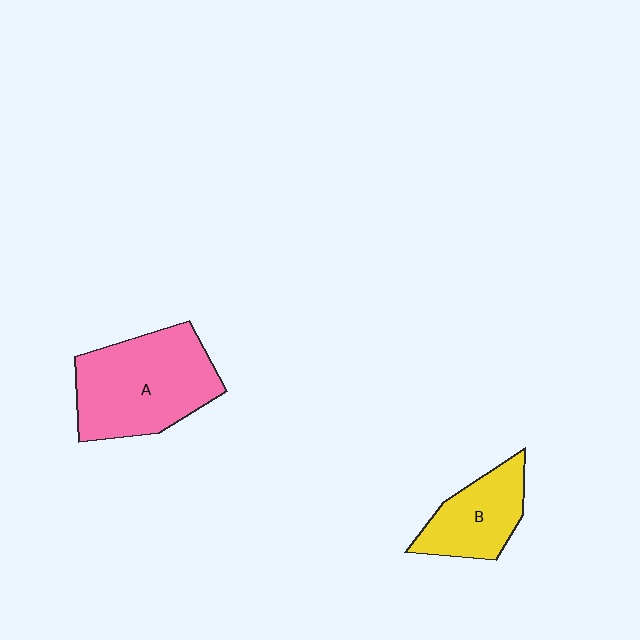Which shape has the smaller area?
Shape B (yellow).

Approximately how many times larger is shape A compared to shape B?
Approximately 1.7 times.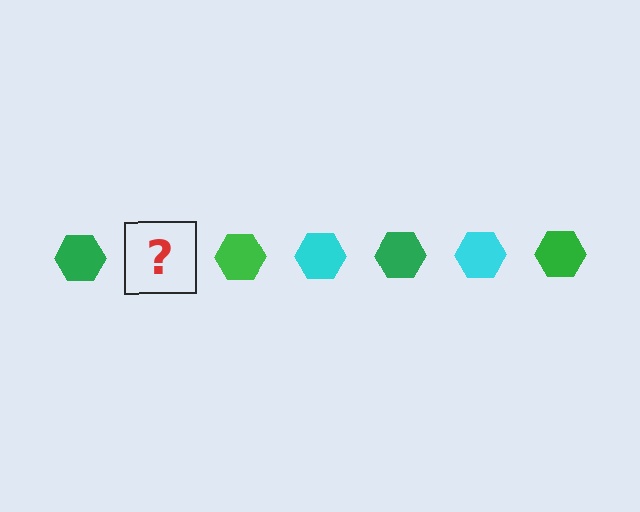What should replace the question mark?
The question mark should be replaced with a cyan hexagon.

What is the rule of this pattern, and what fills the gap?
The rule is that the pattern cycles through green, cyan hexagons. The gap should be filled with a cyan hexagon.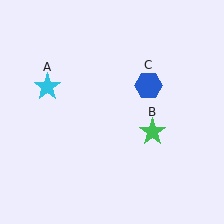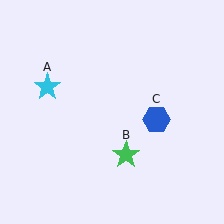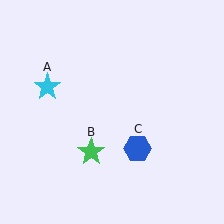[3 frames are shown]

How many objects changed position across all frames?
2 objects changed position: green star (object B), blue hexagon (object C).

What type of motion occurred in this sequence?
The green star (object B), blue hexagon (object C) rotated clockwise around the center of the scene.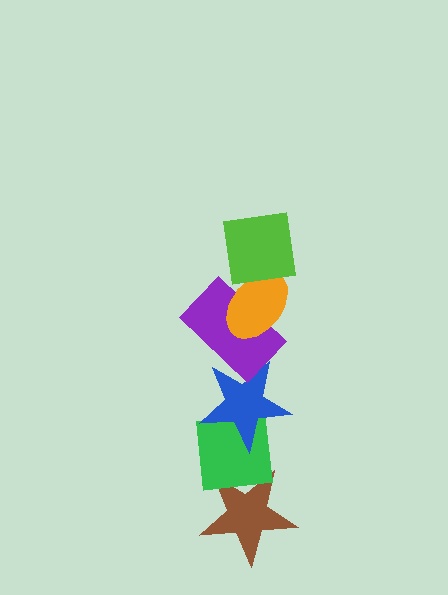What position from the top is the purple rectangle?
The purple rectangle is 3rd from the top.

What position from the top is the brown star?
The brown star is 6th from the top.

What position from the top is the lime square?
The lime square is 1st from the top.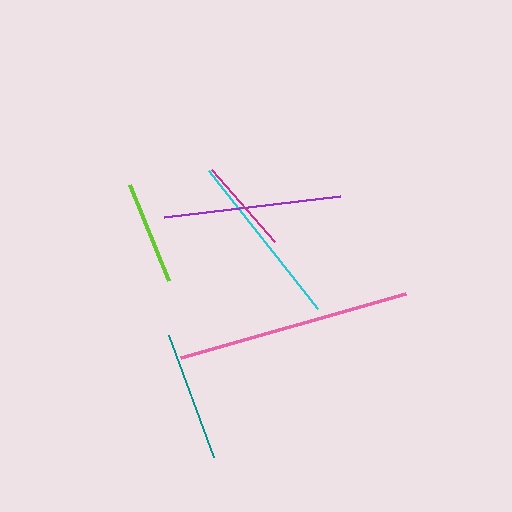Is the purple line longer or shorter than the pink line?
The pink line is longer than the purple line.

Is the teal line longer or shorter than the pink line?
The pink line is longer than the teal line.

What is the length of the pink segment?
The pink segment is approximately 234 pixels long.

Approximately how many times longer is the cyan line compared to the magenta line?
The cyan line is approximately 1.8 times the length of the magenta line.